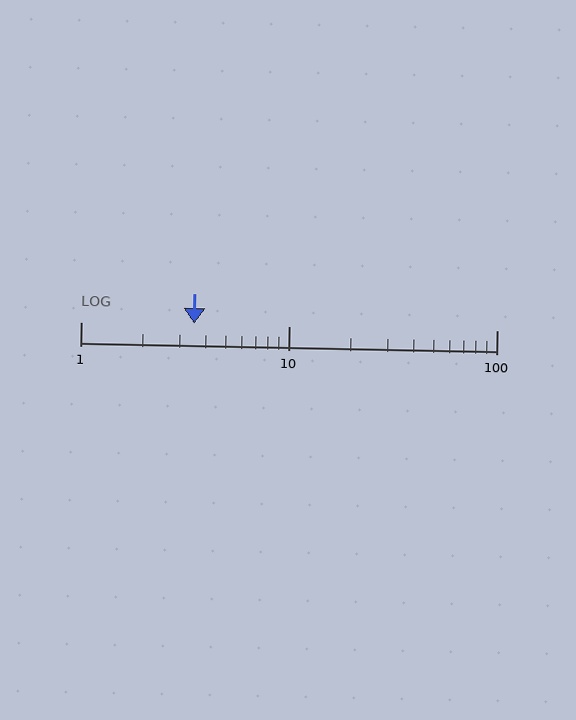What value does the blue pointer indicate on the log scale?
The pointer indicates approximately 3.5.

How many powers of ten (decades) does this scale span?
The scale spans 2 decades, from 1 to 100.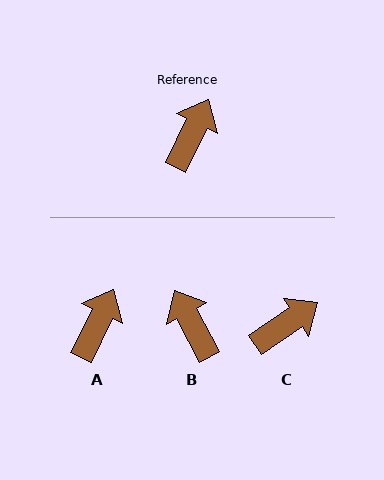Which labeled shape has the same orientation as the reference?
A.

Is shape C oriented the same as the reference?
No, it is off by about 30 degrees.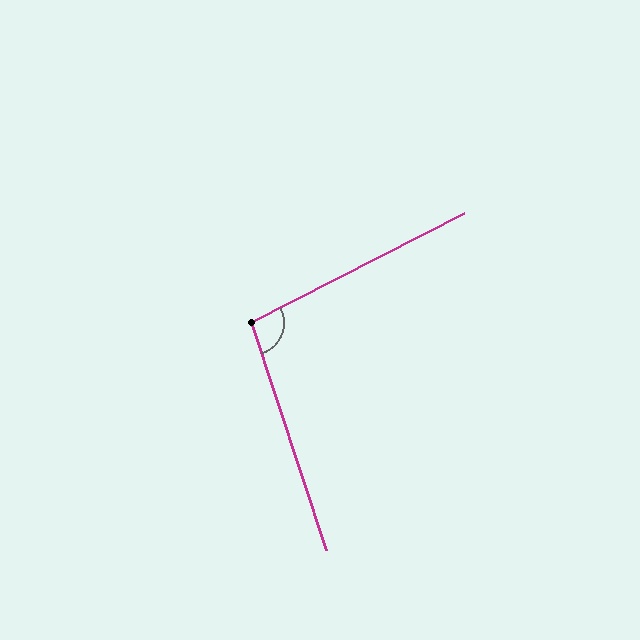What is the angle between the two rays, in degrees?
Approximately 99 degrees.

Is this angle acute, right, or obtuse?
It is obtuse.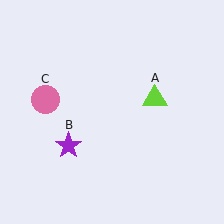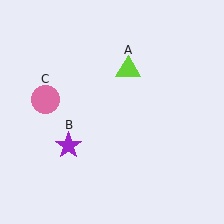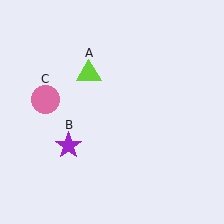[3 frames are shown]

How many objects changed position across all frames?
1 object changed position: lime triangle (object A).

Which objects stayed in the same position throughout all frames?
Purple star (object B) and pink circle (object C) remained stationary.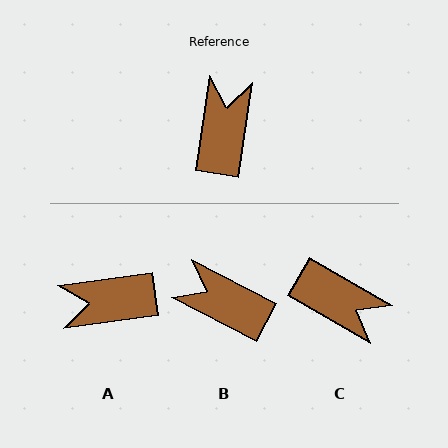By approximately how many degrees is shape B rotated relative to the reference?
Approximately 71 degrees counter-clockwise.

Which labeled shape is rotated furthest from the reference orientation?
C, about 111 degrees away.